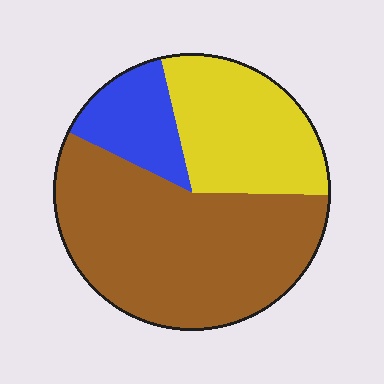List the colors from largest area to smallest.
From largest to smallest: brown, yellow, blue.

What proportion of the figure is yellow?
Yellow covers 29% of the figure.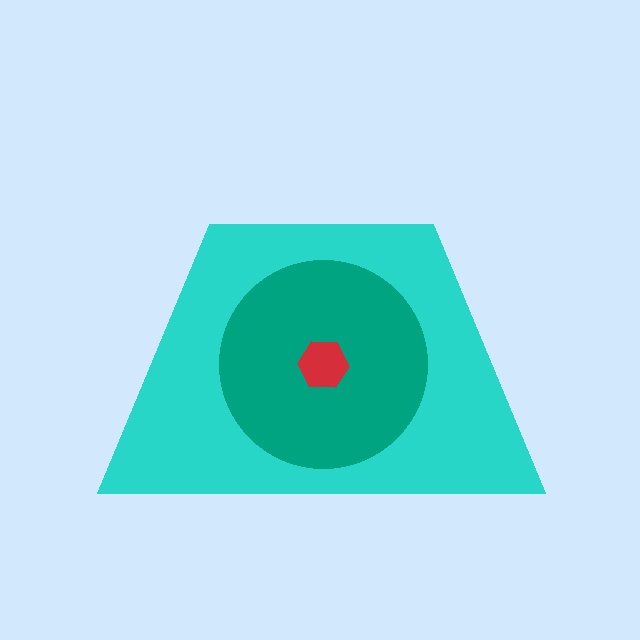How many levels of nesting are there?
3.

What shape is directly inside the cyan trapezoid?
The teal circle.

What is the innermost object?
The red hexagon.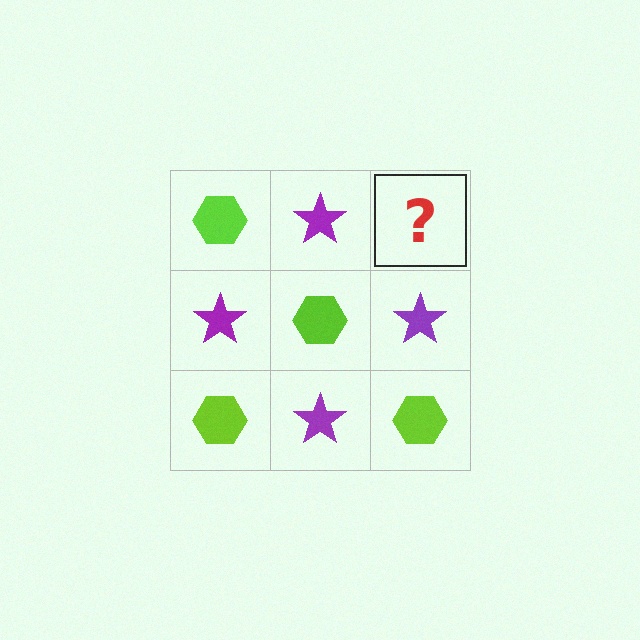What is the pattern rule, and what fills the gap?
The rule is that it alternates lime hexagon and purple star in a checkerboard pattern. The gap should be filled with a lime hexagon.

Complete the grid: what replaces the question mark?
The question mark should be replaced with a lime hexagon.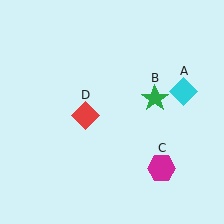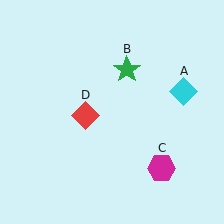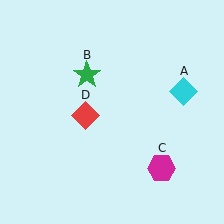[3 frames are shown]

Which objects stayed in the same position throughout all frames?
Cyan diamond (object A) and magenta hexagon (object C) and red diamond (object D) remained stationary.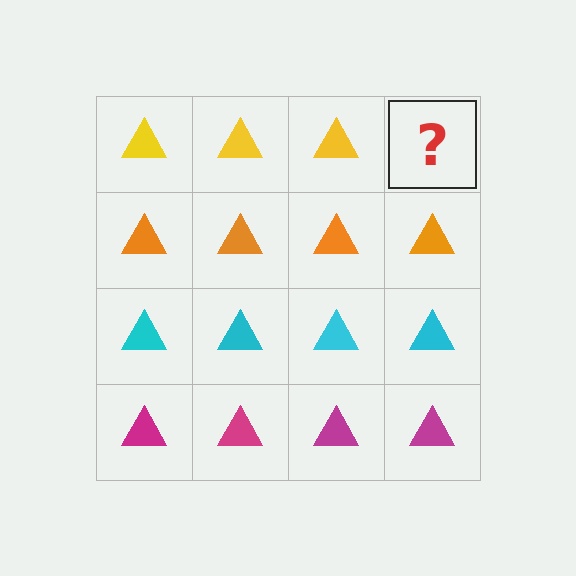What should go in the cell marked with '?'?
The missing cell should contain a yellow triangle.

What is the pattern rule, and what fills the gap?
The rule is that each row has a consistent color. The gap should be filled with a yellow triangle.